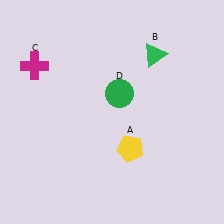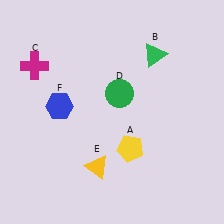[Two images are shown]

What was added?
A yellow triangle (E), a blue hexagon (F) were added in Image 2.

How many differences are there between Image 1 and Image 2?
There are 2 differences between the two images.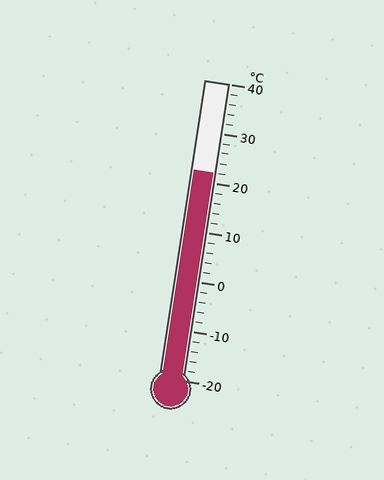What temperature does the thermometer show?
The thermometer shows approximately 22°C.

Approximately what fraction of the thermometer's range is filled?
The thermometer is filled to approximately 70% of its range.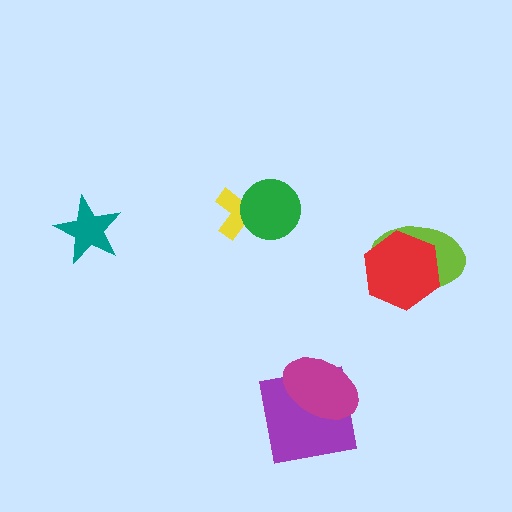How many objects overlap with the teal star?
0 objects overlap with the teal star.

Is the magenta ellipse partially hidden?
No, no other shape covers it.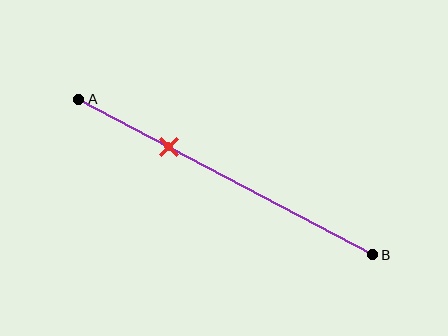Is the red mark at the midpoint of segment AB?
No, the mark is at about 30% from A, not at the 50% midpoint.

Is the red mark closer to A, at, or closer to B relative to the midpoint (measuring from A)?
The red mark is closer to point A than the midpoint of segment AB.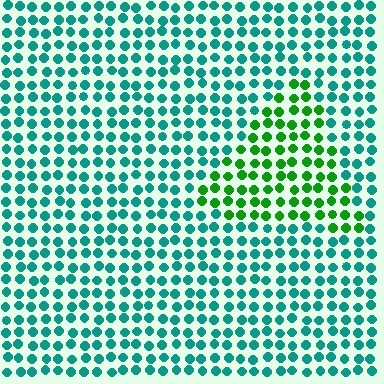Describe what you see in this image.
The image is filled with small teal elements in a uniform arrangement. A triangle-shaped region is visible where the elements are tinted to a slightly different hue, forming a subtle color boundary.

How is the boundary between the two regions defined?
The boundary is defined purely by a slight shift in hue (about 50 degrees). Spacing, size, and orientation are identical on both sides.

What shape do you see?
I see a triangle.